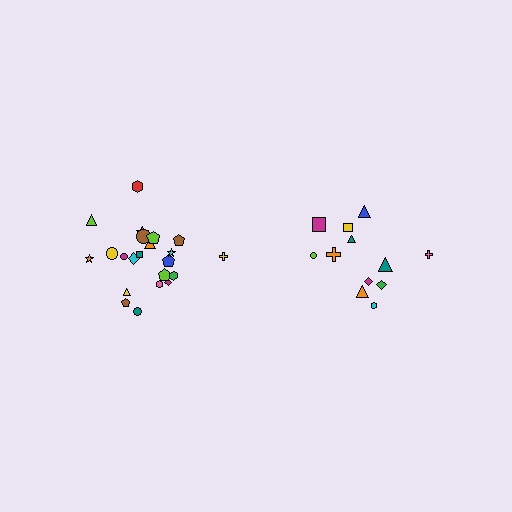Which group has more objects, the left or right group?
The left group.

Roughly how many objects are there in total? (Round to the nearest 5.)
Roughly 35 objects in total.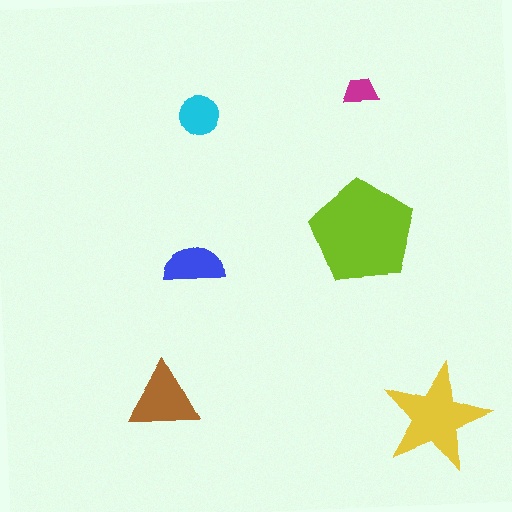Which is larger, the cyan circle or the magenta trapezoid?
The cyan circle.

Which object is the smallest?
The magenta trapezoid.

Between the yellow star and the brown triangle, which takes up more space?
The yellow star.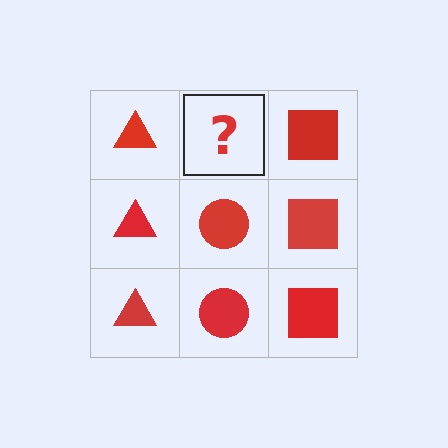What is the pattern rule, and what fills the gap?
The rule is that each column has a consistent shape. The gap should be filled with a red circle.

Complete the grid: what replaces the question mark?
The question mark should be replaced with a red circle.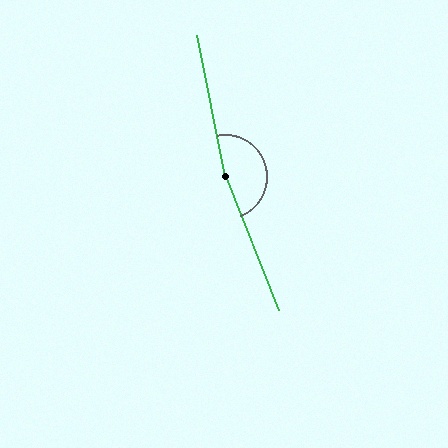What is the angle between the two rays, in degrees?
Approximately 170 degrees.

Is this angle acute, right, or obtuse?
It is obtuse.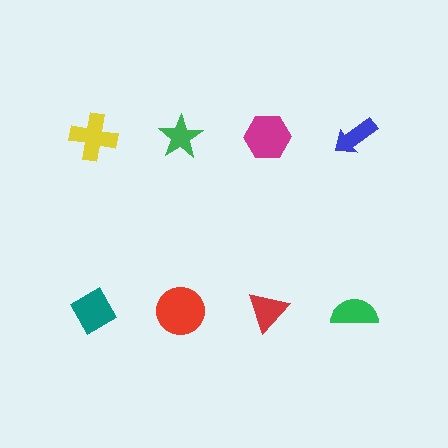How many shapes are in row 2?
4 shapes.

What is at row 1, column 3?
A magenta hexagon.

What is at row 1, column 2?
A green star.